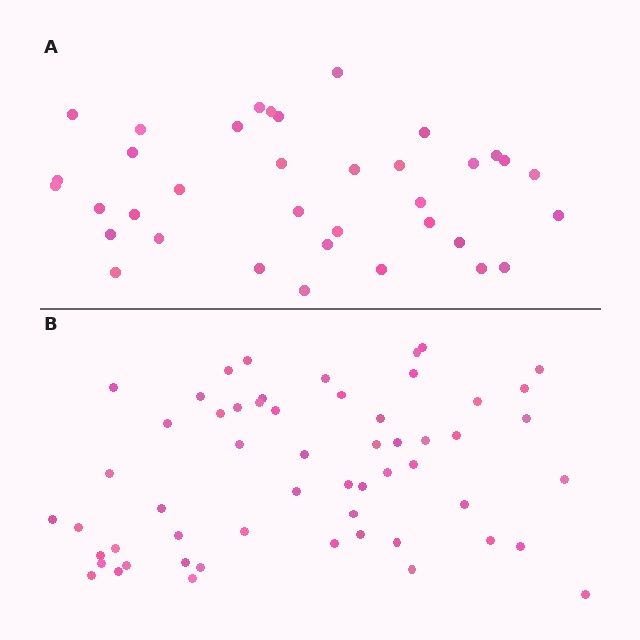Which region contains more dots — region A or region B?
Region B (the bottom region) has more dots.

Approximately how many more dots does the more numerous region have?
Region B has approximately 20 more dots than region A.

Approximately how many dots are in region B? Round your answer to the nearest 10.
About 60 dots. (The exact count is 56, which rounds to 60.)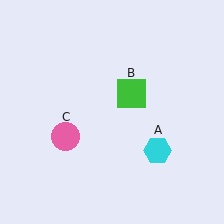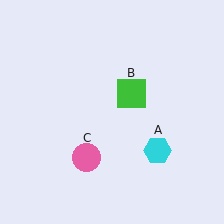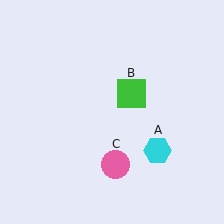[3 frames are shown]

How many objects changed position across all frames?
1 object changed position: pink circle (object C).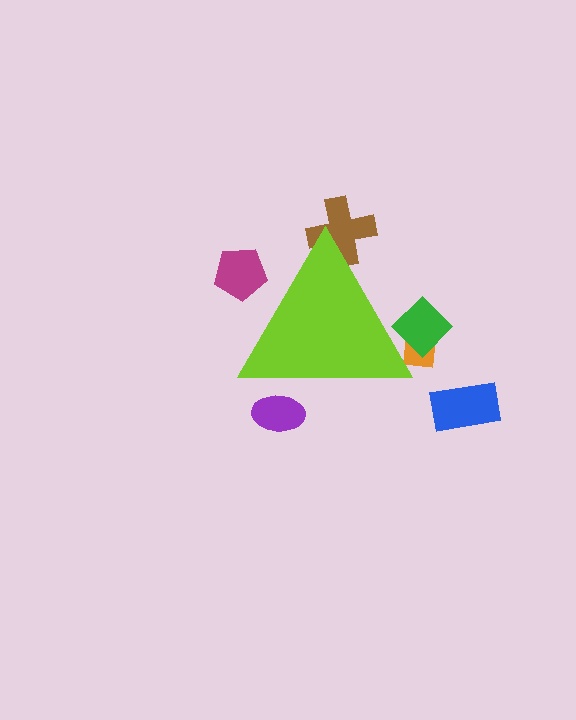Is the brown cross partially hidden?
Yes, the brown cross is partially hidden behind the lime triangle.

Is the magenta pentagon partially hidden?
Yes, the magenta pentagon is partially hidden behind the lime triangle.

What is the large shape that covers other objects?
A lime triangle.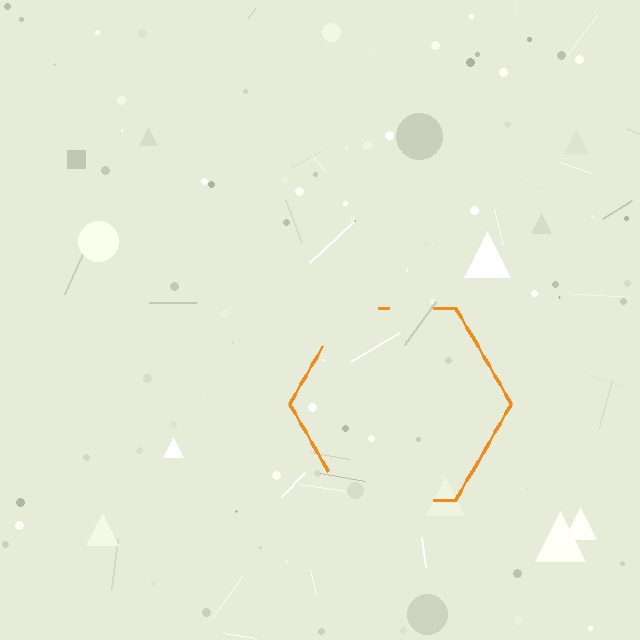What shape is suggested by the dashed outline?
The dashed outline suggests a hexagon.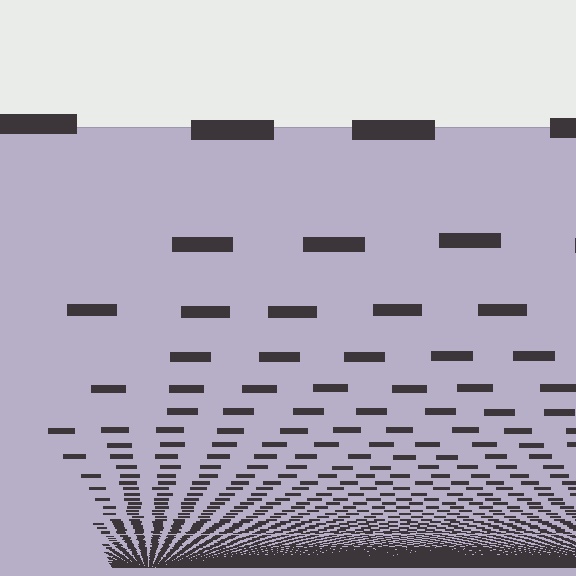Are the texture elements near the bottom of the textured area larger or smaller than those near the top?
Smaller. The gradient is inverted — elements near the bottom are smaller and denser.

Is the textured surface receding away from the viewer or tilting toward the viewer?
The surface appears to tilt toward the viewer. Texture elements get larger and sparser toward the top.